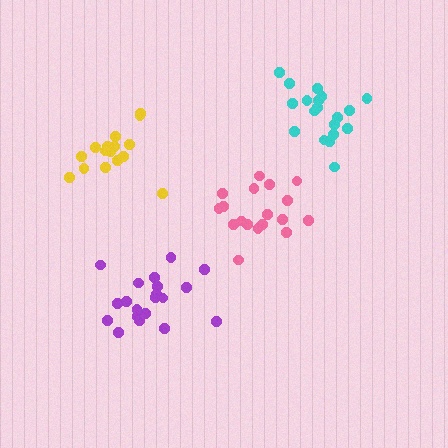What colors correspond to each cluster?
The clusters are colored: purple, cyan, yellow, pink.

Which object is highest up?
The cyan cluster is topmost.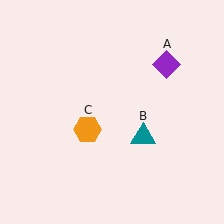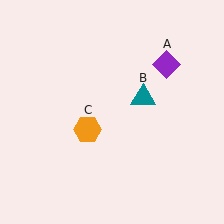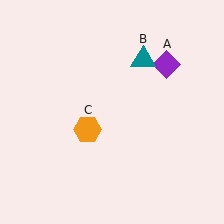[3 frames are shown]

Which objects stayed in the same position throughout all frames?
Purple diamond (object A) and orange hexagon (object C) remained stationary.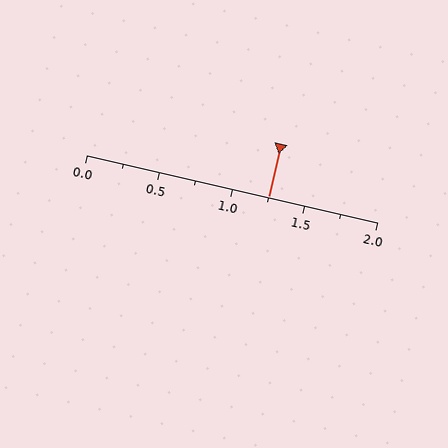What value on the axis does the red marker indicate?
The marker indicates approximately 1.25.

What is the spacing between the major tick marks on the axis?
The major ticks are spaced 0.5 apart.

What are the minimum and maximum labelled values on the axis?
The axis runs from 0.0 to 2.0.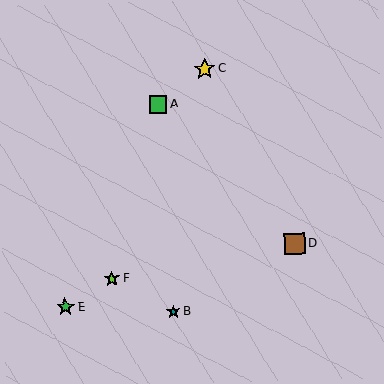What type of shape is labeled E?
Shape E is a green star.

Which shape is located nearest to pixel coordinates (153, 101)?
The green square (labeled A) at (158, 104) is nearest to that location.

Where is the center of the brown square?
The center of the brown square is at (295, 244).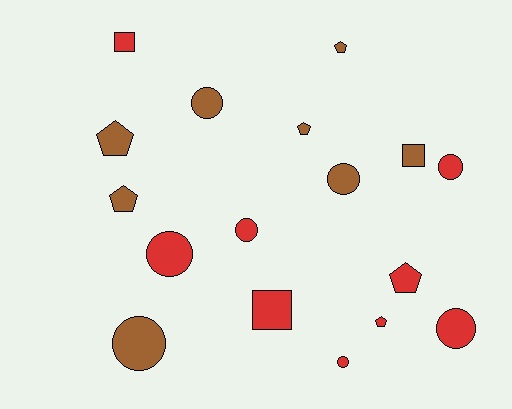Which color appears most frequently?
Red, with 9 objects.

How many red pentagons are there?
There are 2 red pentagons.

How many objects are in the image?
There are 17 objects.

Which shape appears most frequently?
Circle, with 8 objects.